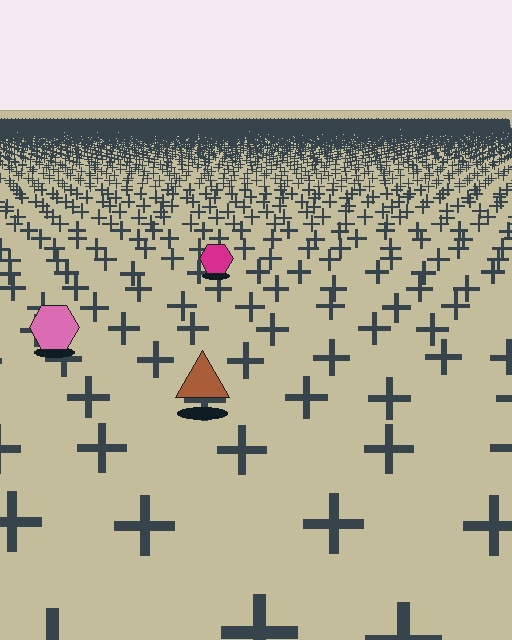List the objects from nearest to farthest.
From nearest to farthest: the brown triangle, the pink hexagon, the magenta hexagon.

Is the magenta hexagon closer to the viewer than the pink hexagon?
No. The pink hexagon is closer — you can tell from the texture gradient: the ground texture is coarser near it.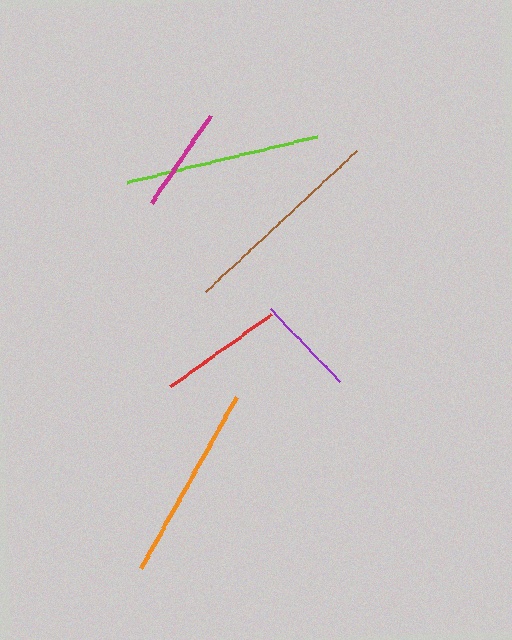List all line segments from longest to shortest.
From longest to shortest: brown, orange, lime, red, magenta, purple.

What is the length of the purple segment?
The purple segment is approximately 100 pixels long.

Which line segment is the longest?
The brown line is the longest at approximately 207 pixels.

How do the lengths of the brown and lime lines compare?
The brown and lime lines are approximately the same length.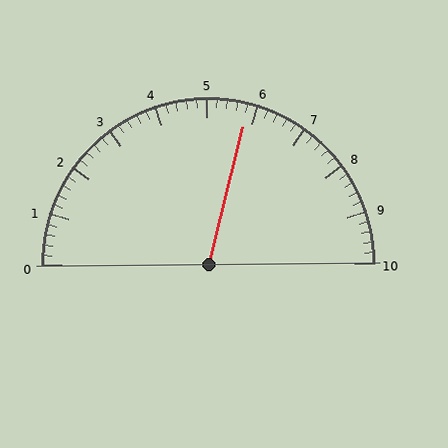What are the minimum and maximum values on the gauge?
The gauge ranges from 0 to 10.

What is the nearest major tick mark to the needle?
The nearest major tick mark is 6.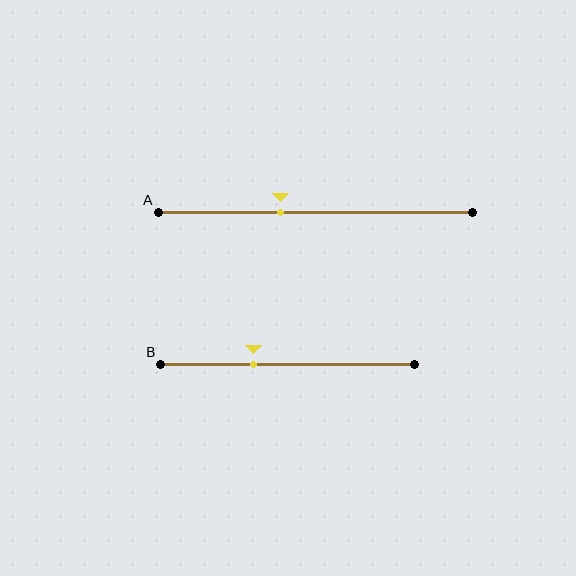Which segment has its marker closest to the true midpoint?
Segment A has its marker closest to the true midpoint.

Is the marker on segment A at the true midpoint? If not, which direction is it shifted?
No, the marker on segment A is shifted to the left by about 11% of the segment length.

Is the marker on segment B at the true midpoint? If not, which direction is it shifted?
No, the marker on segment B is shifted to the left by about 14% of the segment length.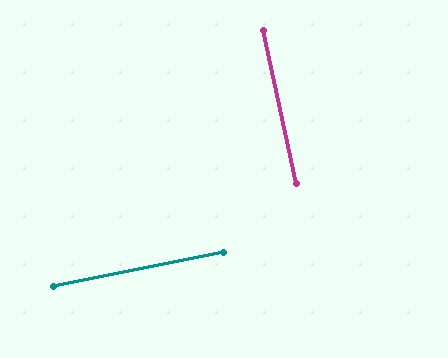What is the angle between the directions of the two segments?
Approximately 89 degrees.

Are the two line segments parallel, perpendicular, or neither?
Perpendicular — they meet at approximately 89°.